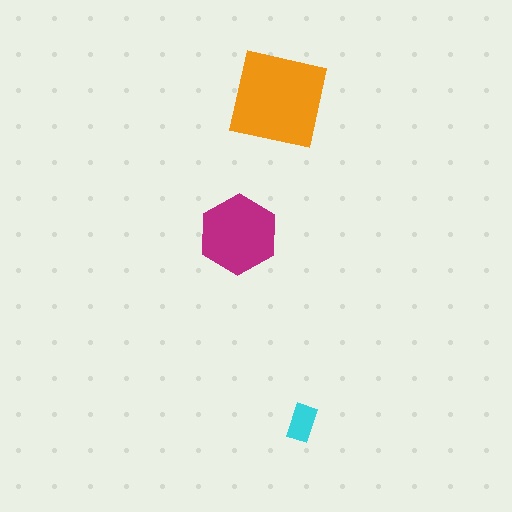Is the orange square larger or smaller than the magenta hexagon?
Larger.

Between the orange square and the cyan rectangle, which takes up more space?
The orange square.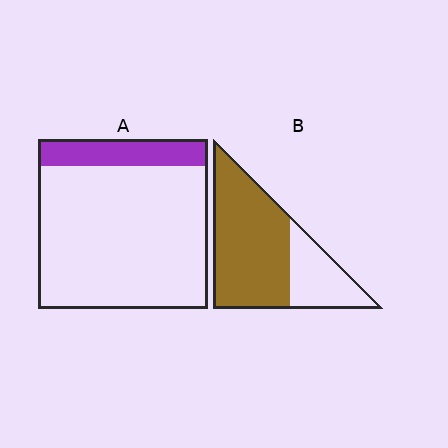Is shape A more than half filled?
No.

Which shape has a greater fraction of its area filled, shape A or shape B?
Shape B.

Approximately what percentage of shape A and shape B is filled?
A is approximately 15% and B is approximately 70%.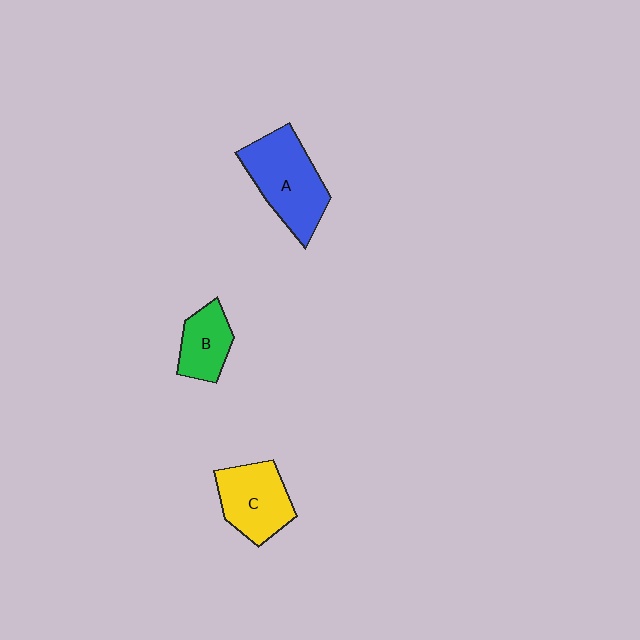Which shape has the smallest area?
Shape B (green).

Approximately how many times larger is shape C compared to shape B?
Approximately 1.4 times.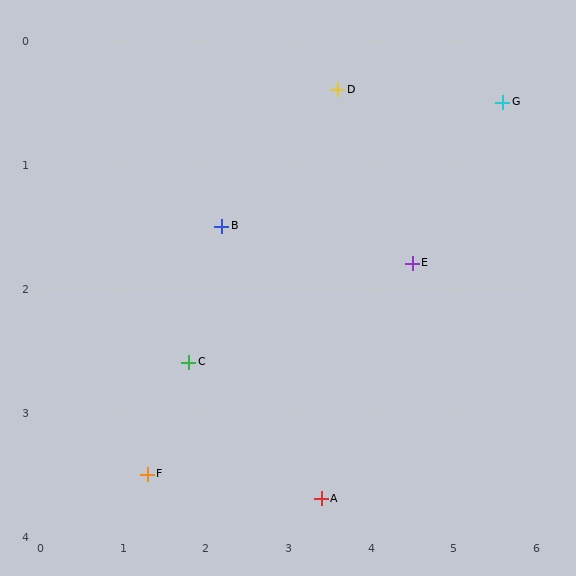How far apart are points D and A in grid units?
Points D and A are about 3.3 grid units apart.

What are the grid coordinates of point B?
Point B is at approximately (2.2, 1.5).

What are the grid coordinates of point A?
Point A is at approximately (3.4, 3.7).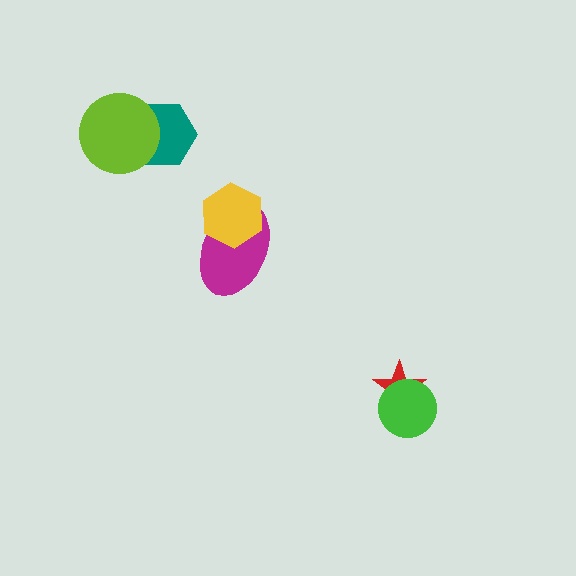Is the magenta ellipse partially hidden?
Yes, it is partially covered by another shape.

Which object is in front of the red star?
The green circle is in front of the red star.